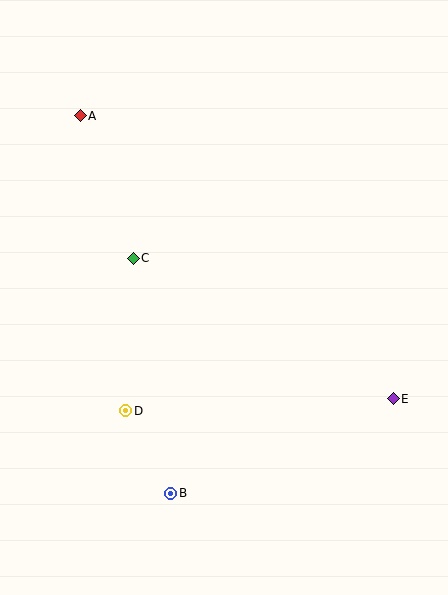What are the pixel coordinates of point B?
Point B is at (171, 493).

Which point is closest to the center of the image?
Point C at (133, 258) is closest to the center.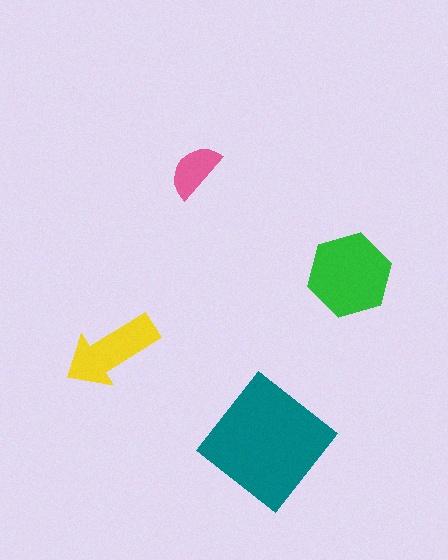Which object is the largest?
The teal diamond.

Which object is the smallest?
The pink semicircle.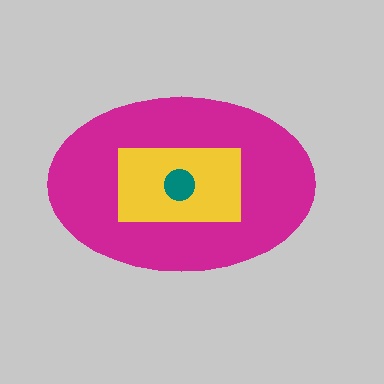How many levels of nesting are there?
3.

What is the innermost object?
The teal circle.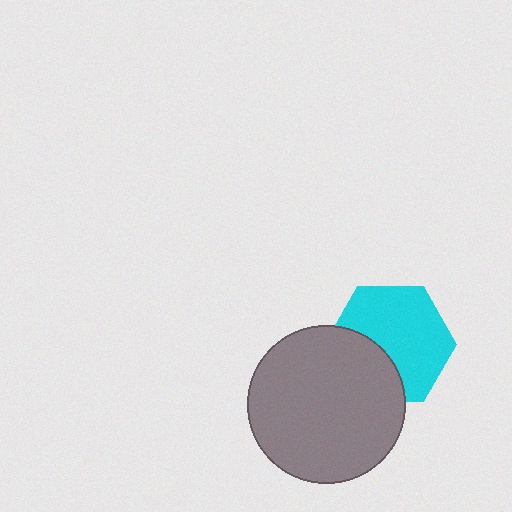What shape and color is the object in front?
The object in front is a gray circle.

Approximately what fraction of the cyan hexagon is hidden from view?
Roughly 33% of the cyan hexagon is hidden behind the gray circle.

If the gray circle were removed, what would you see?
You would see the complete cyan hexagon.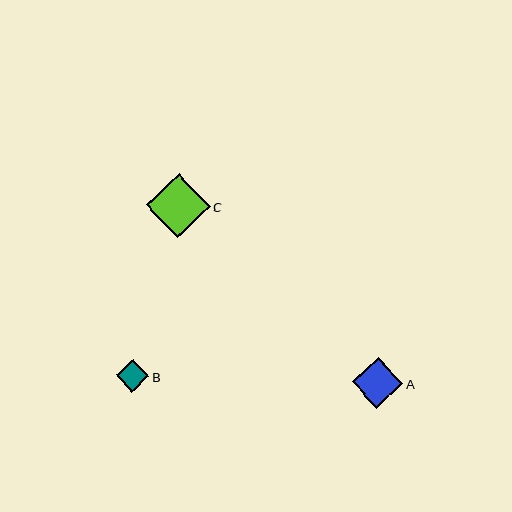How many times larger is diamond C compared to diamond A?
Diamond C is approximately 1.3 times the size of diamond A.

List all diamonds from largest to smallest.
From largest to smallest: C, A, B.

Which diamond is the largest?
Diamond C is the largest with a size of approximately 64 pixels.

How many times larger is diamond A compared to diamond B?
Diamond A is approximately 1.6 times the size of diamond B.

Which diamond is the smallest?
Diamond B is the smallest with a size of approximately 33 pixels.